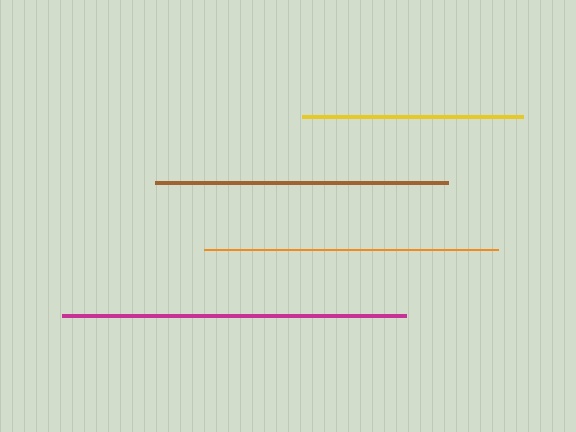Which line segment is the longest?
The magenta line is the longest at approximately 344 pixels.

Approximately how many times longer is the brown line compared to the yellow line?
The brown line is approximately 1.3 times the length of the yellow line.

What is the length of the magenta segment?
The magenta segment is approximately 344 pixels long.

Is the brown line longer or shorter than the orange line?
The orange line is longer than the brown line.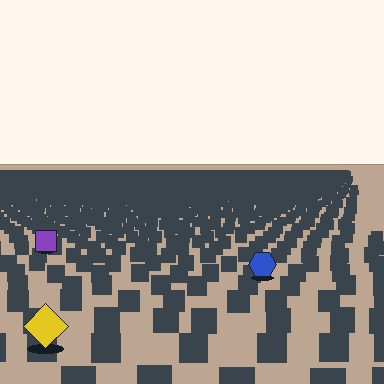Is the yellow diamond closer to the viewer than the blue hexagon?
Yes. The yellow diamond is closer — you can tell from the texture gradient: the ground texture is coarser near it.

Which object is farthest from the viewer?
The purple square is farthest from the viewer. It appears smaller and the ground texture around it is denser.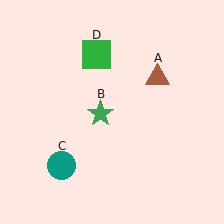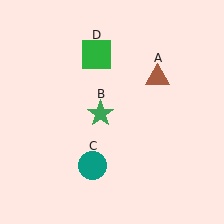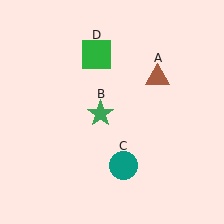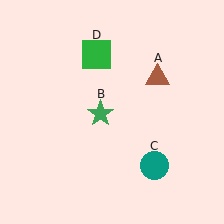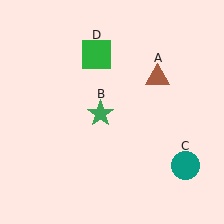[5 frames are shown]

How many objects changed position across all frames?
1 object changed position: teal circle (object C).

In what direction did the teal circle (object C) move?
The teal circle (object C) moved right.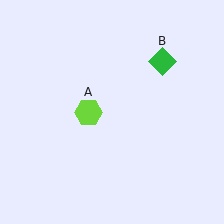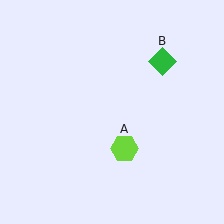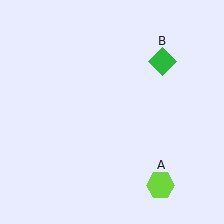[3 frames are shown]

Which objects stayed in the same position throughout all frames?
Green diamond (object B) remained stationary.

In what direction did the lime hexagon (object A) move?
The lime hexagon (object A) moved down and to the right.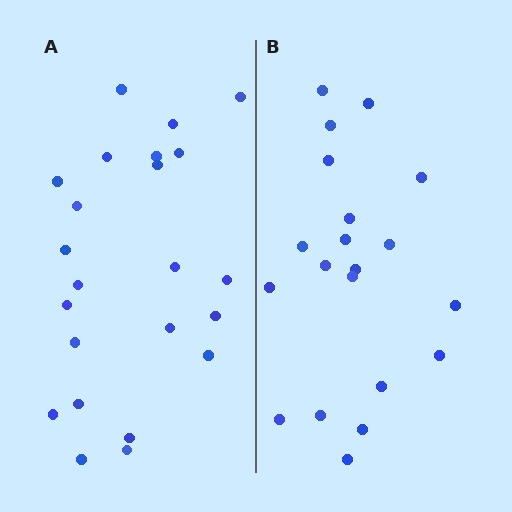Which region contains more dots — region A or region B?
Region A (the left region) has more dots.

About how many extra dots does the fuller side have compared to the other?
Region A has just a few more — roughly 2 or 3 more dots than region B.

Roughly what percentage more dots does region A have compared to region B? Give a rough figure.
About 15% more.